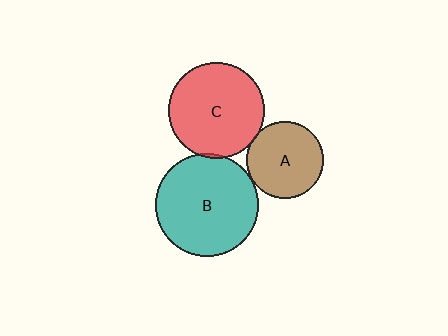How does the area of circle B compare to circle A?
Approximately 1.8 times.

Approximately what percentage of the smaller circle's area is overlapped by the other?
Approximately 5%.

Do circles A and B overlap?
Yes.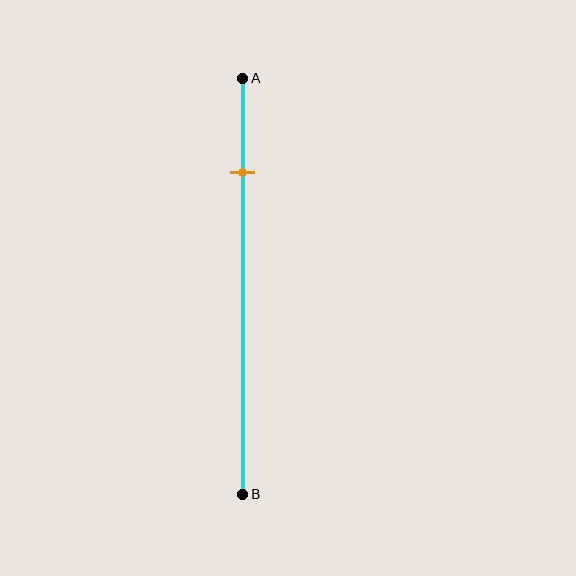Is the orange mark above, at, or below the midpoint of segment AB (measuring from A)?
The orange mark is above the midpoint of segment AB.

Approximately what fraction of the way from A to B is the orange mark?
The orange mark is approximately 25% of the way from A to B.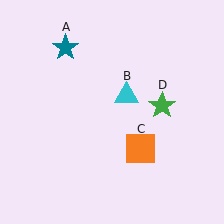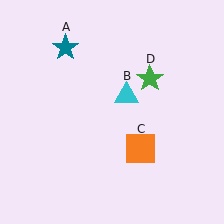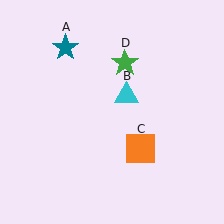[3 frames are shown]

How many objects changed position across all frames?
1 object changed position: green star (object D).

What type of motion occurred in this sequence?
The green star (object D) rotated counterclockwise around the center of the scene.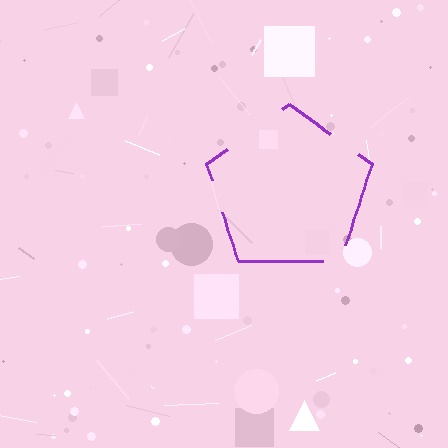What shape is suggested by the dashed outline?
The dashed outline suggests a pentagon.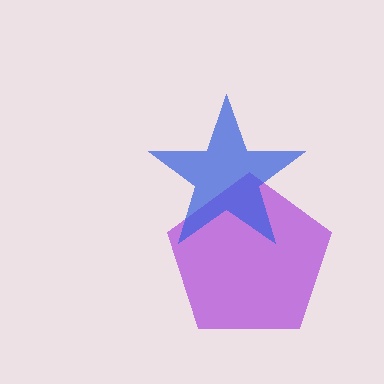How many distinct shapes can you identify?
There are 2 distinct shapes: a purple pentagon, a blue star.